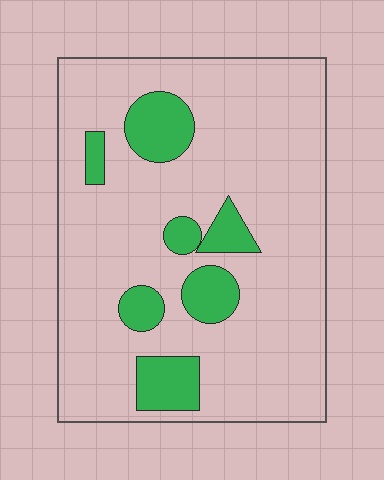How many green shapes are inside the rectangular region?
7.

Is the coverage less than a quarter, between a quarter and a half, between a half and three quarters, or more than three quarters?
Less than a quarter.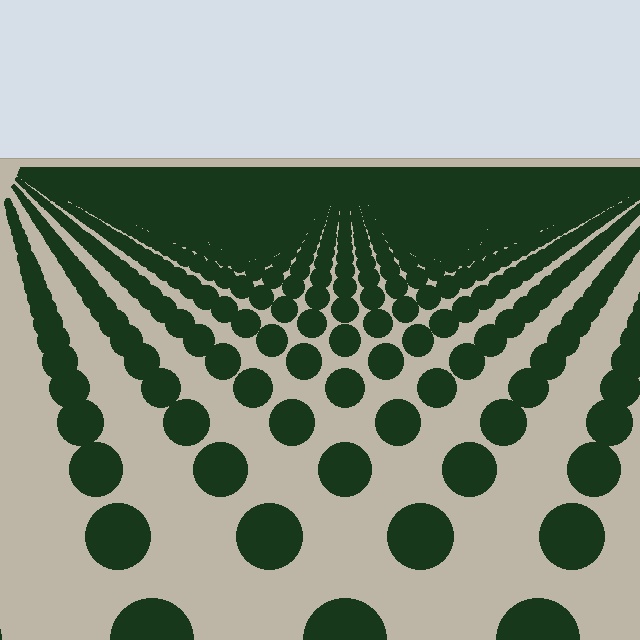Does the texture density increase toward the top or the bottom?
Density increases toward the top.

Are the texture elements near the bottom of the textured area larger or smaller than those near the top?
Larger. Near the bottom, elements are closer to the viewer and appear at a bigger on-screen size.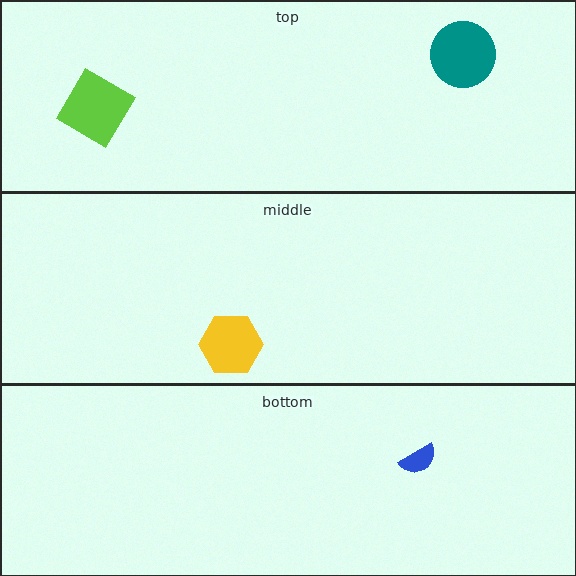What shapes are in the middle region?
The yellow hexagon.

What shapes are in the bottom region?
The blue semicircle.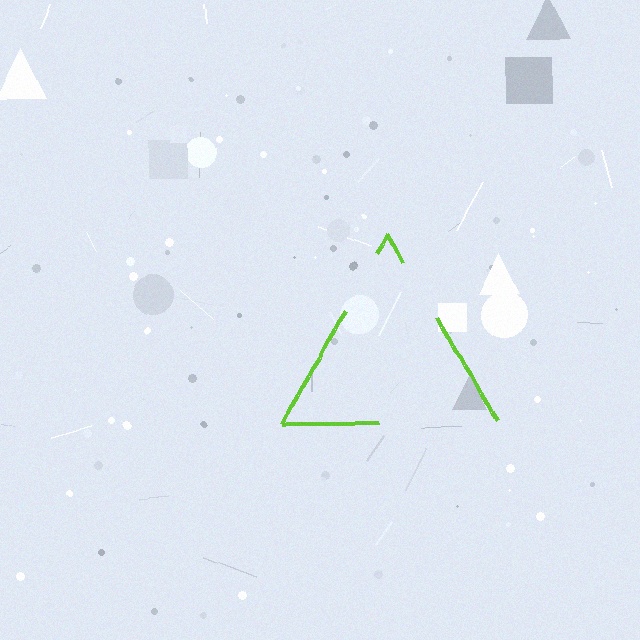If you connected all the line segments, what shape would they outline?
They would outline a triangle.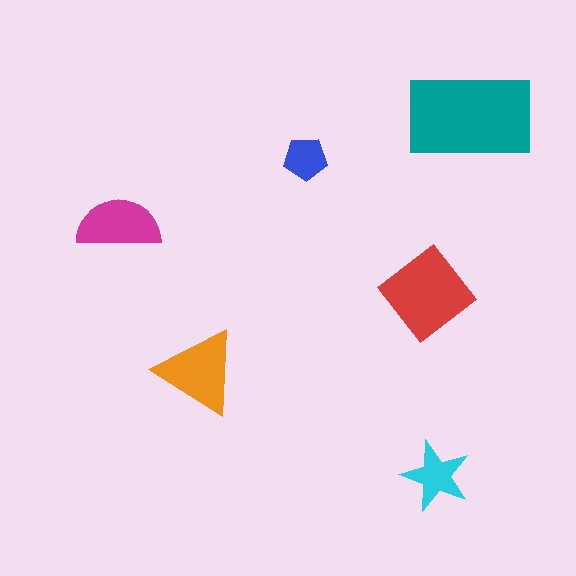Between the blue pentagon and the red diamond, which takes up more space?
The red diamond.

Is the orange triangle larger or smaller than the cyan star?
Larger.